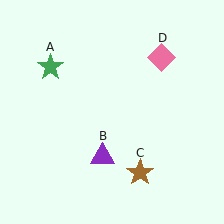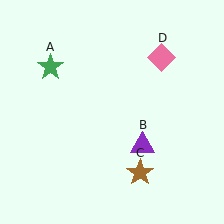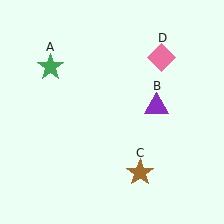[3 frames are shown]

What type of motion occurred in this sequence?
The purple triangle (object B) rotated counterclockwise around the center of the scene.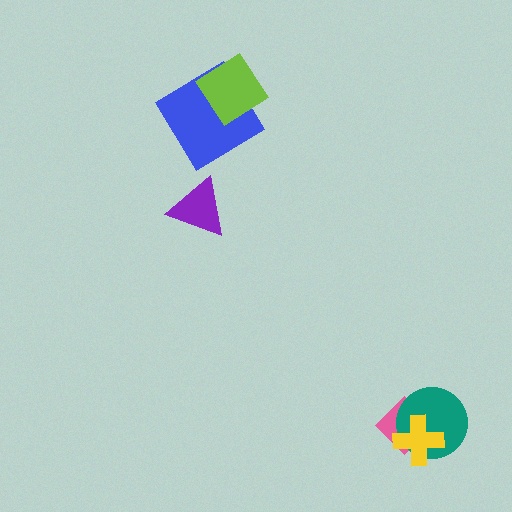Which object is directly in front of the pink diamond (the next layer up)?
The teal circle is directly in front of the pink diamond.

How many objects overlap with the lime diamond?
1 object overlaps with the lime diamond.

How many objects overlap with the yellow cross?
2 objects overlap with the yellow cross.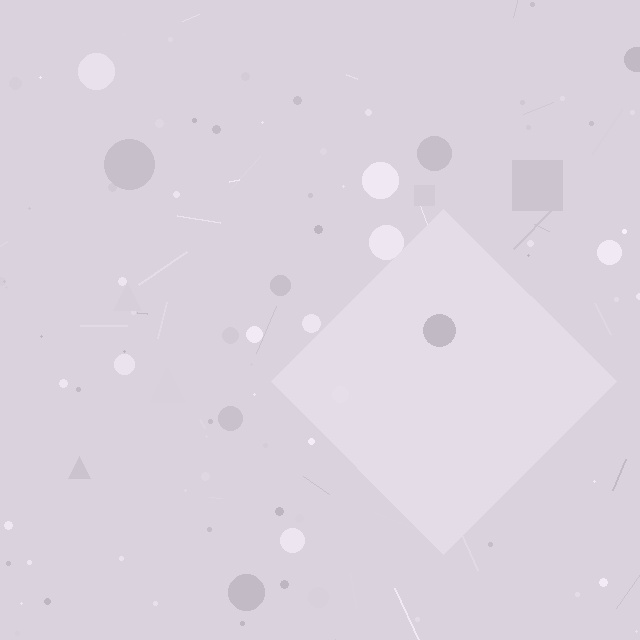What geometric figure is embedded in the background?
A diamond is embedded in the background.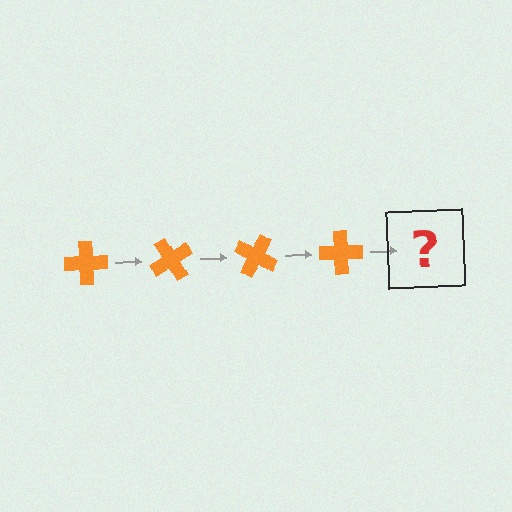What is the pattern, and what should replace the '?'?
The pattern is that the cross rotates 60 degrees each step. The '?' should be an orange cross rotated 240 degrees.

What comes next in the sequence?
The next element should be an orange cross rotated 240 degrees.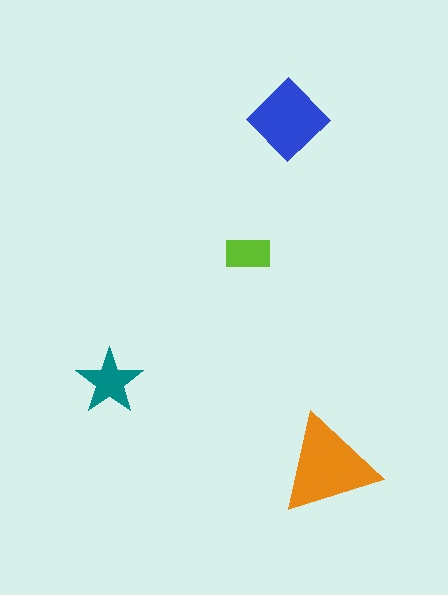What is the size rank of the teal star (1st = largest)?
3rd.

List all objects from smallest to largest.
The lime rectangle, the teal star, the blue diamond, the orange triangle.